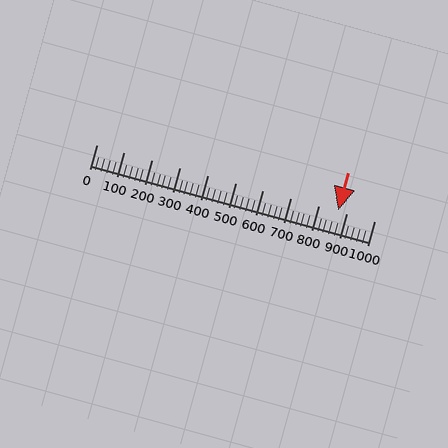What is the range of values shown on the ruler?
The ruler shows values from 0 to 1000.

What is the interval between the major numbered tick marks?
The major tick marks are spaced 100 units apart.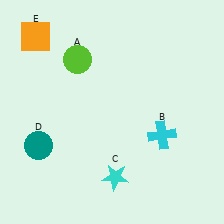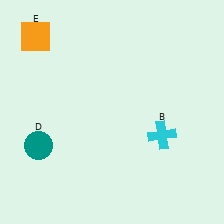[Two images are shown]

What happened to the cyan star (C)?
The cyan star (C) was removed in Image 2. It was in the bottom-right area of Image 1.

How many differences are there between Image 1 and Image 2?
There are 2 differences between the two images.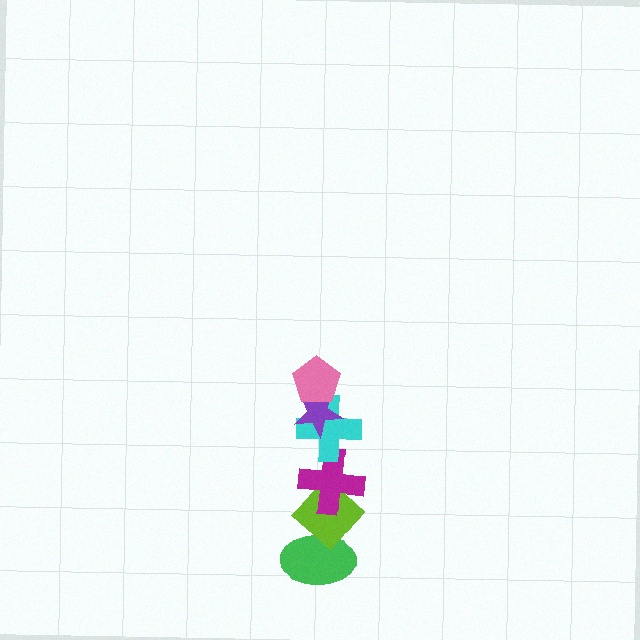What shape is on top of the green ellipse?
The lime diamond is on top of the green ellipse.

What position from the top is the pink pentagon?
The pink pentagon is 1st from the top.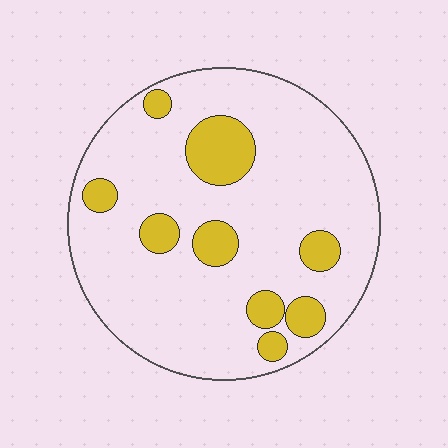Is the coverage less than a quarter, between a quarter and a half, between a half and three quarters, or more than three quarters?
Less than a quarter.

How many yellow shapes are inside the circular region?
9.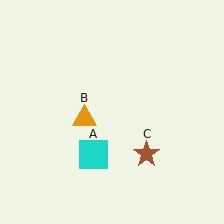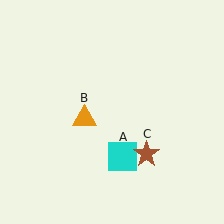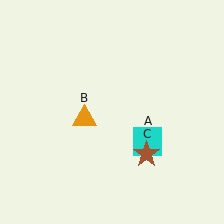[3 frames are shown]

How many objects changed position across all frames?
1 object changed position: cyan square (object A).